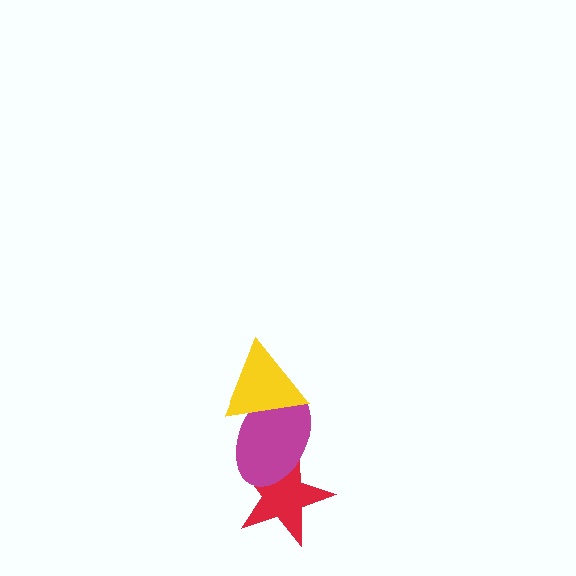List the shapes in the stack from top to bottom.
From top to bottom: the yellow triangle, the magenta ellipse, the red star.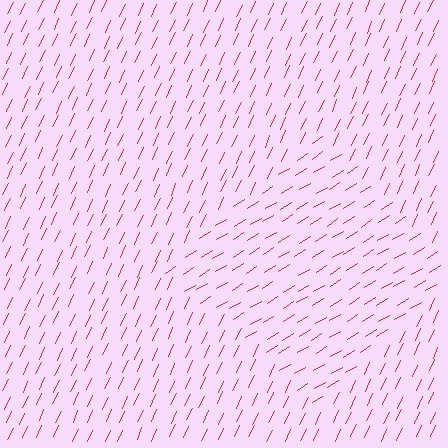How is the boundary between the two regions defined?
The boundary is defined purely by a change in line orientation (approximately 33 degrees difference). All lines are the same color and thickness.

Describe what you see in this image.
The image is filled with small red line segments. A diamond region in the image has lines oriented differently from the surrounding lines, creating a visible texture boundary.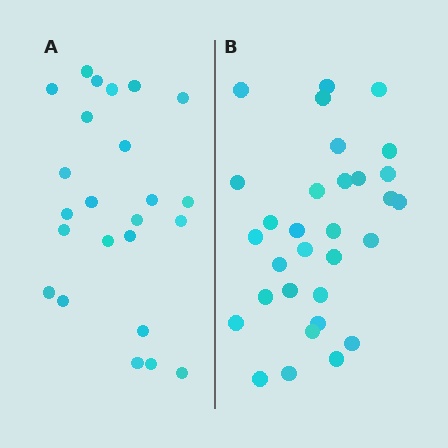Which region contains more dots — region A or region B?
Region B (the right region) has more dots.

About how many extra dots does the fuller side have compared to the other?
Region B has roughly 8 or so more dots than region A.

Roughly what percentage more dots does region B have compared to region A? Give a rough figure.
About 30% more.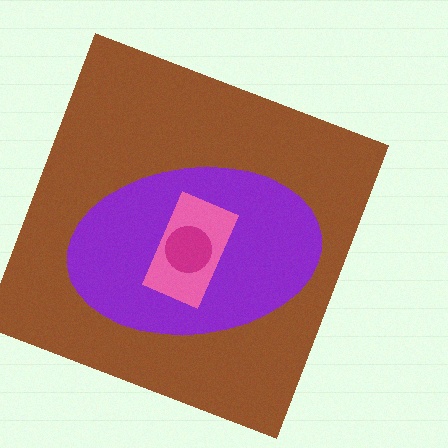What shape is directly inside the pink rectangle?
The magenta circle.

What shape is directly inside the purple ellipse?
The pink rectangle.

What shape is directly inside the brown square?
The purple ellipse.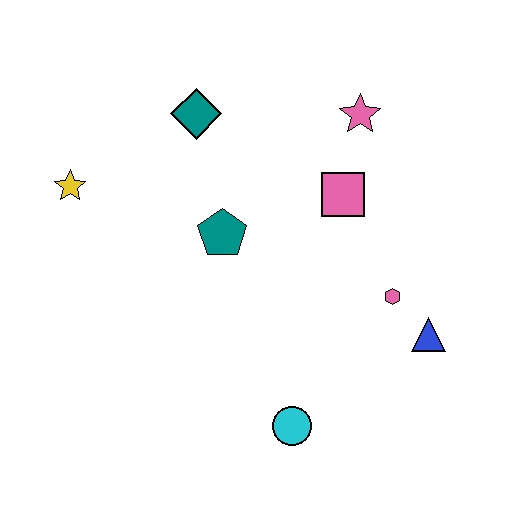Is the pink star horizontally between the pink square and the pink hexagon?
Yes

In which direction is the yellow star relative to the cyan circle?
The yellow star is above the cyan circle.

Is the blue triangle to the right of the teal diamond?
Yes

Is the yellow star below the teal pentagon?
No